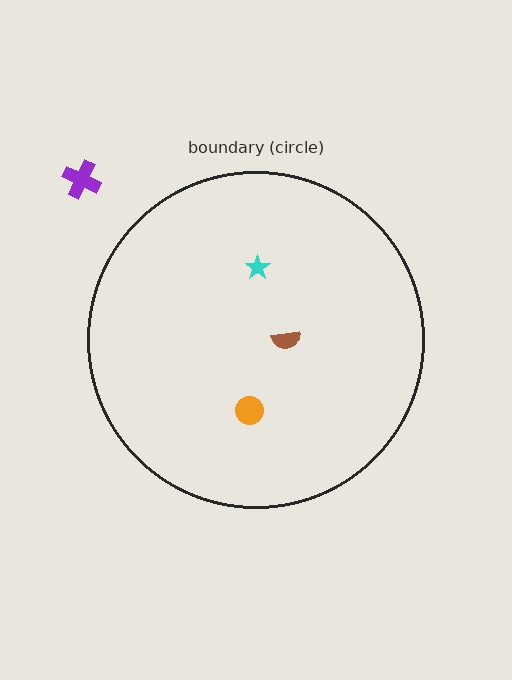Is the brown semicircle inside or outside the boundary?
Inside.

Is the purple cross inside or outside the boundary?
Outside.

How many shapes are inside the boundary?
3 inside, 1 outside.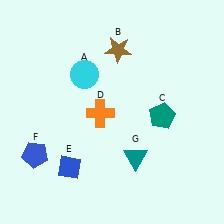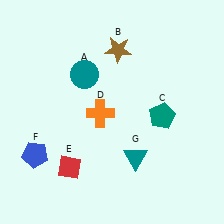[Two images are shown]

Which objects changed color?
A changed from cyan to teal. E changed from blue to red.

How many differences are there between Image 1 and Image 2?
There are 2 differences between the two images.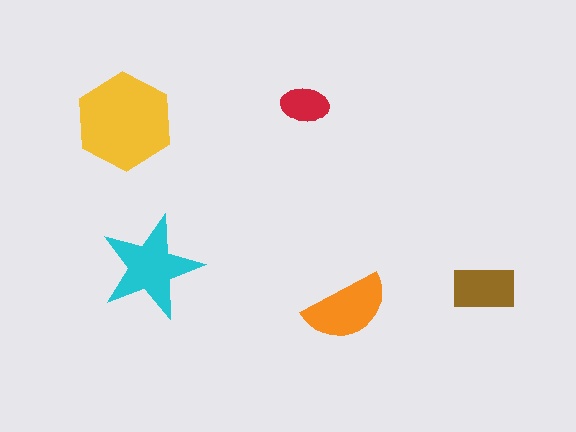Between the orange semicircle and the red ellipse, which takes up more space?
The orange semicircle.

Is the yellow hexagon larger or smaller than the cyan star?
Larger.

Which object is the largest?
The yellow hexagon.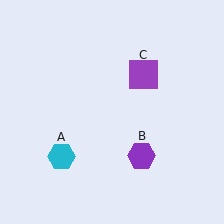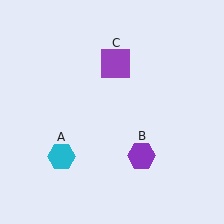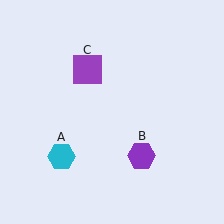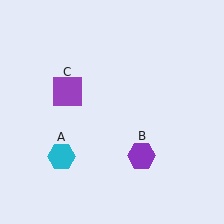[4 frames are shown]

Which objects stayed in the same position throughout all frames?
Cyan hexagon (object A) and purple hexagon (object B) remained stationary.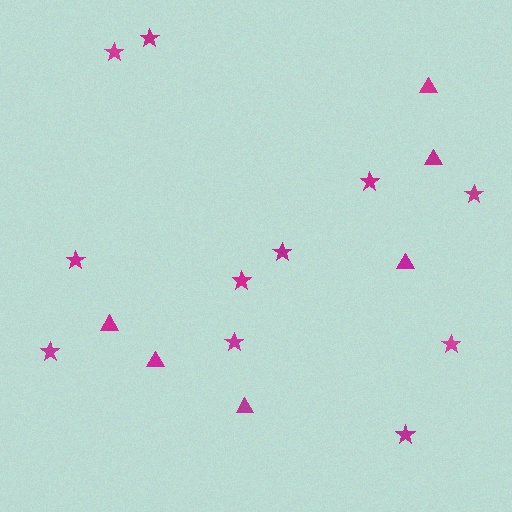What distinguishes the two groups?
There are 2 groups: one group of stars (11) and one group of triangles (6).